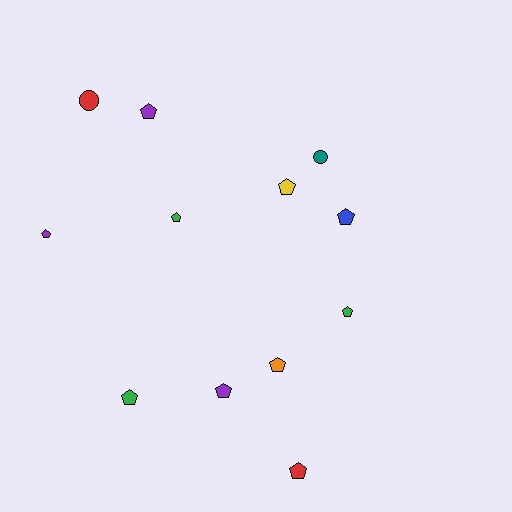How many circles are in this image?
There are 2 circles.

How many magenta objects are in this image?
There are no magenta objects.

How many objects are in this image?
There are 12 objects.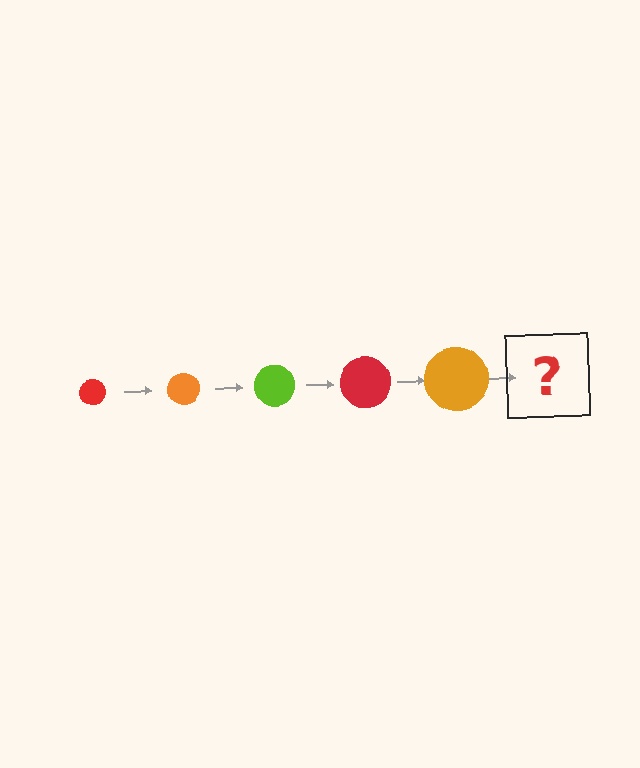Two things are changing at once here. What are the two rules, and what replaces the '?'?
The two rules are that the circle grows larger each step and the color cycles through red, orange, and lime. The '?' should be a lime circle, larger than the previous one.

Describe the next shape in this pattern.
It should be a lime circle, larger than the previous one.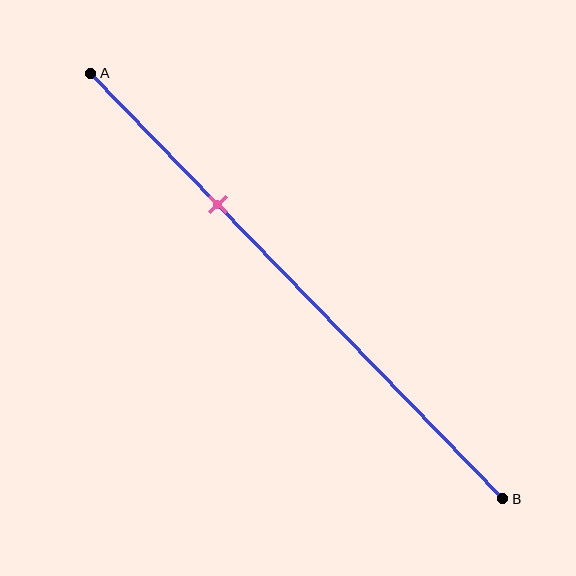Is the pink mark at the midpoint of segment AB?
No, the mark is at about 30% from A, not at the 50% midpoint.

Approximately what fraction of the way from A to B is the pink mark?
The pink mark is approximately 30% of the way from A to B.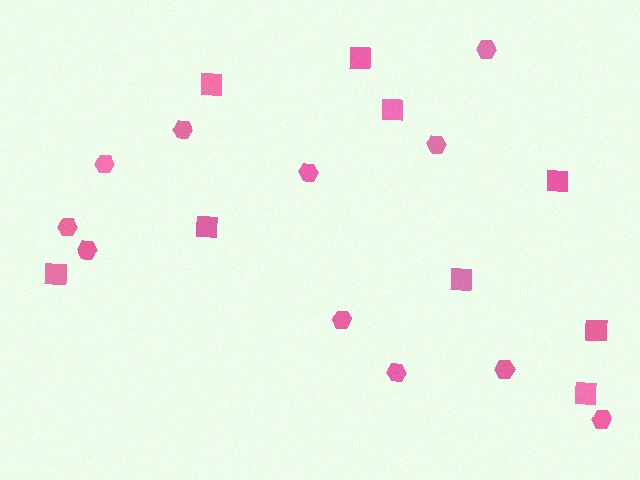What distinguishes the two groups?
There are 2 groups: one group of squares (9) and one group of hexagons (11).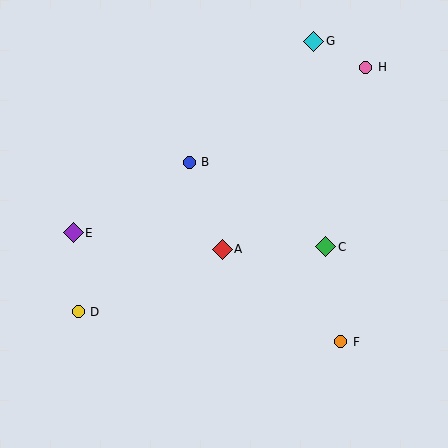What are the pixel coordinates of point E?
Point E is at (73, 233).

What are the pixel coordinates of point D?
Point D is at (78, 312).